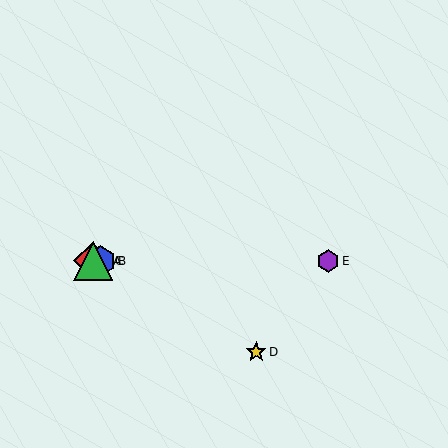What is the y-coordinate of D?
Object D is at y≈352.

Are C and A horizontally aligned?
Yes, both are at y≈261.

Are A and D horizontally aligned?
No, A is at y≈261 and D is at y≈352.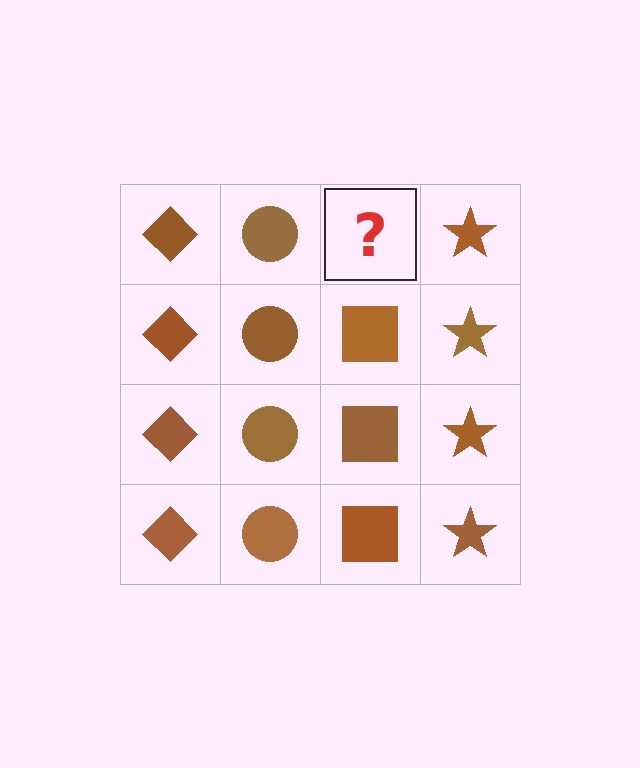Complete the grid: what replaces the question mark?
The question mark should be replaced with a brown square.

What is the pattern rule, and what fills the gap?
The rule is that each column has a consistent shape. The gap should be filled with a brown square.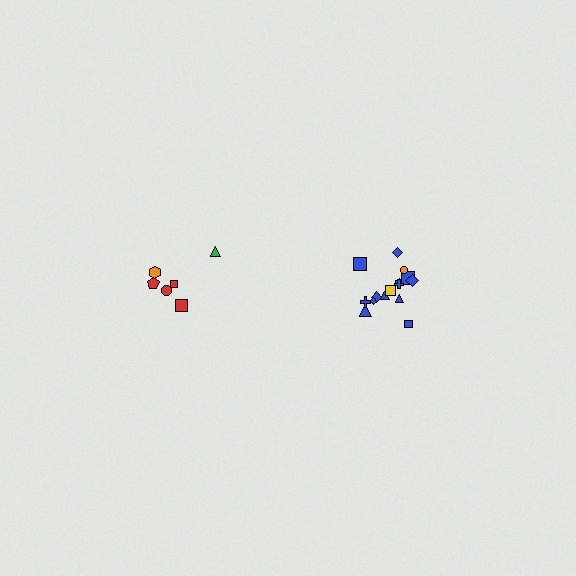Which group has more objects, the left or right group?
The right group.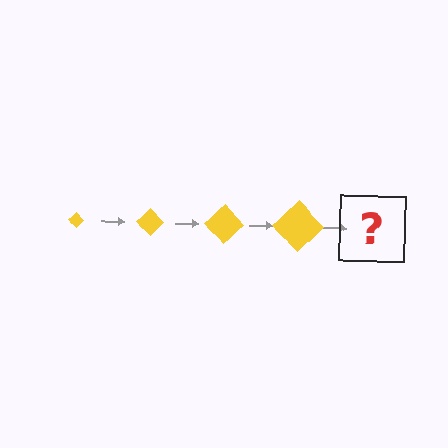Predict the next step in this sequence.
The next step is a yellow diamond, larger than the previous one.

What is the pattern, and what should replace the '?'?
The pattern is that the diamond gets progressively larger each step. The '?' should be a yellow diamond, larger than the previous one.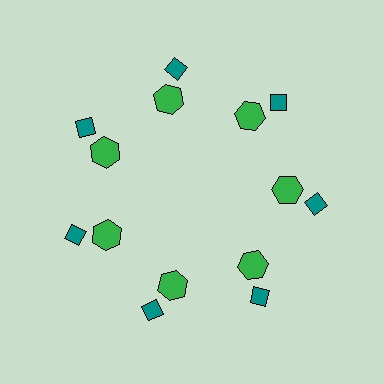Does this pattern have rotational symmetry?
Yes, this pattern has 7-fold rotational symmetry. It looks the same after rotating 51 degrees around the center.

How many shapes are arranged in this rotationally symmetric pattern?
There are 14 shapes, arranged in 7 groups of 2.